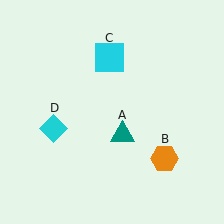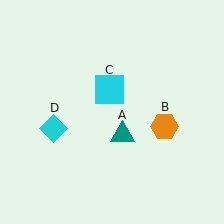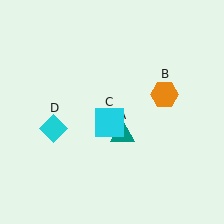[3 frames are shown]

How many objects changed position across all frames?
2 objects changed position: orange hexagon (object B), cyan square (object C).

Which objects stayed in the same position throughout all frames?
Teal triangle (object A) and cyan diamond (object D) remained stationary.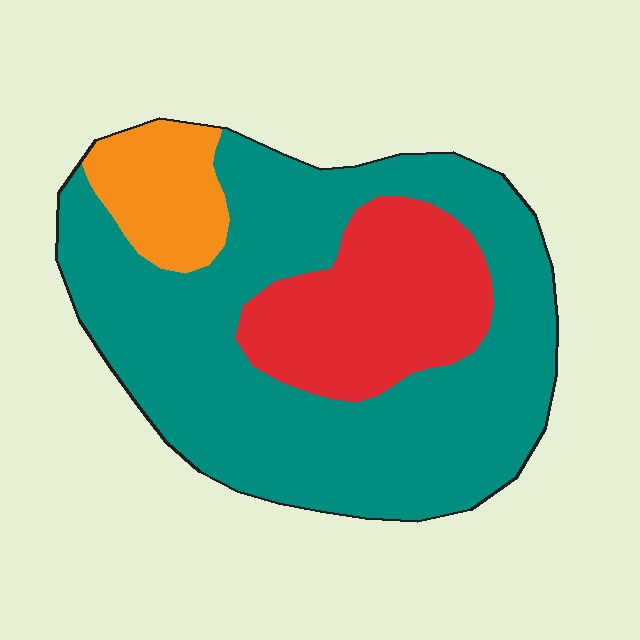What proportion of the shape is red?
Red takes up about one fifth (1/5) of the shape.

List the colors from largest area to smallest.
From largest to smallest: teal, red, orange.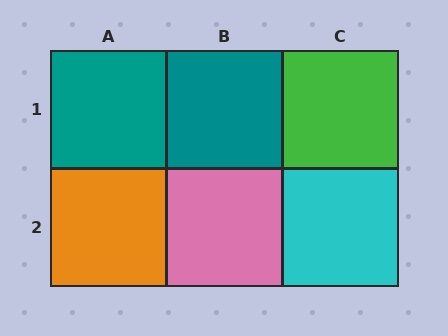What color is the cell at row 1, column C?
Green.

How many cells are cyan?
1 cell is cyan.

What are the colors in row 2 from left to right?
Orange, pink, cyan.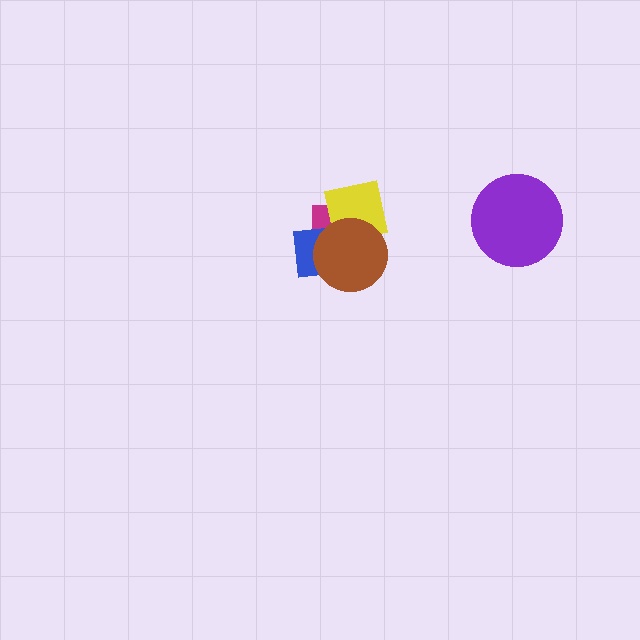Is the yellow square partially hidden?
Yes, it is partially covered by another shape.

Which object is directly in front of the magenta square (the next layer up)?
The blue square is directly in front of the magenta square.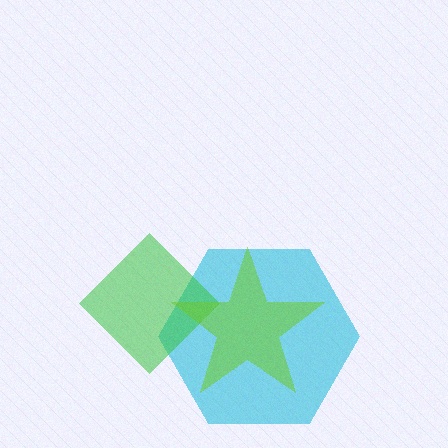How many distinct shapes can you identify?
There are 3 distinct shapes: a cyan hexagon, a green diamond, a lime star.